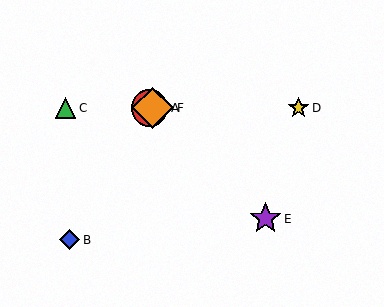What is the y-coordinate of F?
Object F is at y≈108.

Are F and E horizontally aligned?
No, F is at y≈108 and E is at y≈219.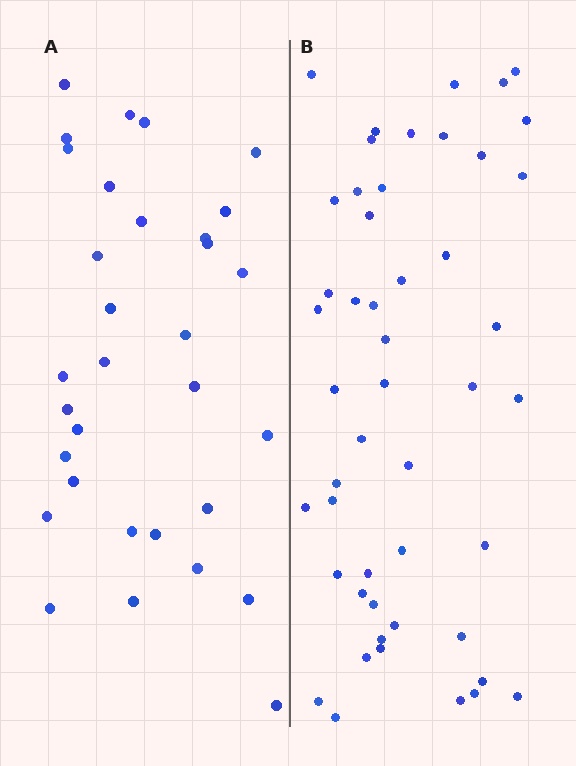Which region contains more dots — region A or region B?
Region B (the right region) has more dots.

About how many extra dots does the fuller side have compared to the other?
Region B has approximately 15 more dots than region A.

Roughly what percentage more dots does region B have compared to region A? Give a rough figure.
About 55% more.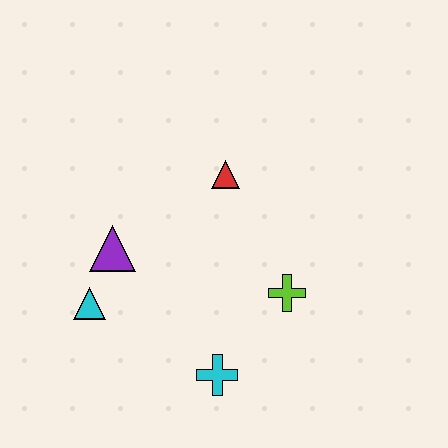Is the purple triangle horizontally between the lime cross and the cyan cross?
No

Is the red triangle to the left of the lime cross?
Yes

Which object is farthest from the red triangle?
The cyan cross is farthest from the red triangle.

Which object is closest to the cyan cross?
The lime cross is closest to the cyan cross.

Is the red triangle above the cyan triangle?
Yes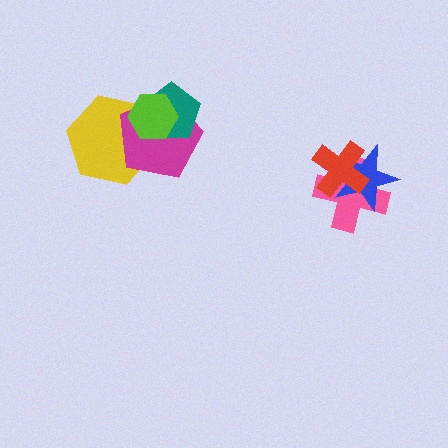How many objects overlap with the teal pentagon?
3 objects overlap with the teal pentagon.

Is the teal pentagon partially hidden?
Yes, it is partially covered by another shape.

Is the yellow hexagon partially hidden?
Yes, it is partially covered by another shape.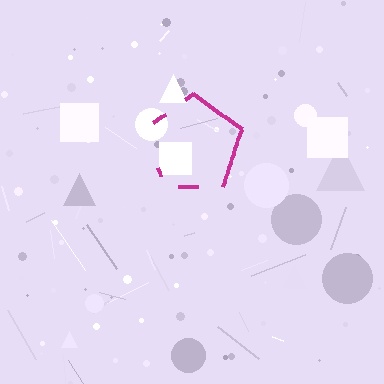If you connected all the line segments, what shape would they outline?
They would outline a pentagon.